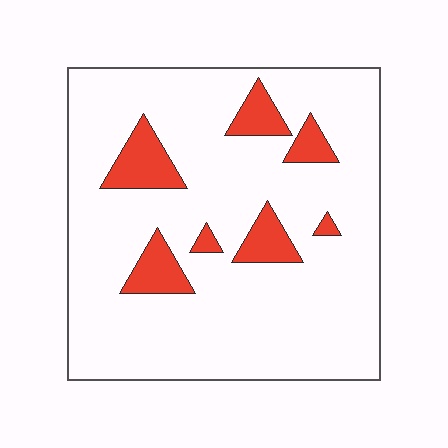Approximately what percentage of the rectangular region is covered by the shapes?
Approximately 15%.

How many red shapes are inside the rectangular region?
7.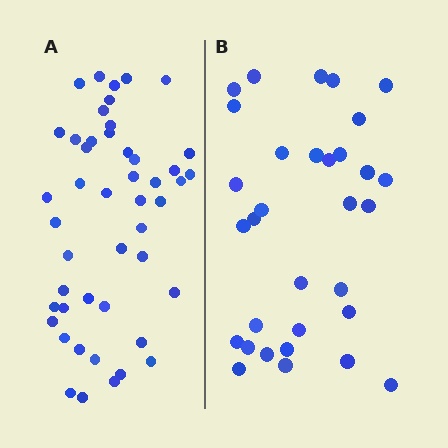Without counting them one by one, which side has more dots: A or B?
Region A (the left region) has more dots.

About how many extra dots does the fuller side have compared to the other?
Region A has approximately 15 more dots than region B.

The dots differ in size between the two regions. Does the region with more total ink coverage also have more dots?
No. Region B has more total ink coverage because its dots are larger, but region A actually contains more individual dots. Total area can be misleading — the number of items is what matters here.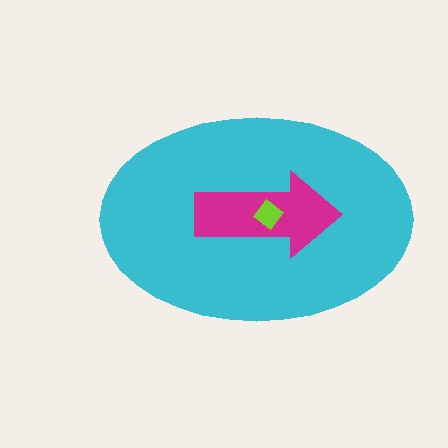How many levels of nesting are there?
3.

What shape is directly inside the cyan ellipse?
The magenta arrow.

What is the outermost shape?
The cyan ellipse.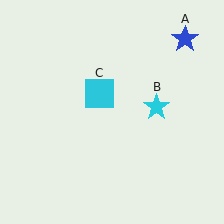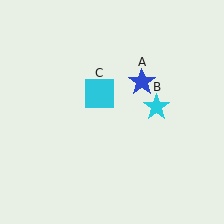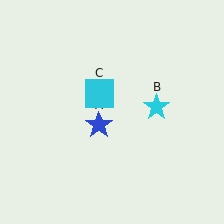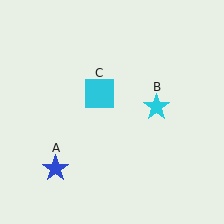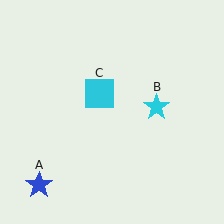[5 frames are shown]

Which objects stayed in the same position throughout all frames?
Cyan star (object B) and cyan square (object C) remained stationary.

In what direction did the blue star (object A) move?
The blue star (object A) moved down and to the left.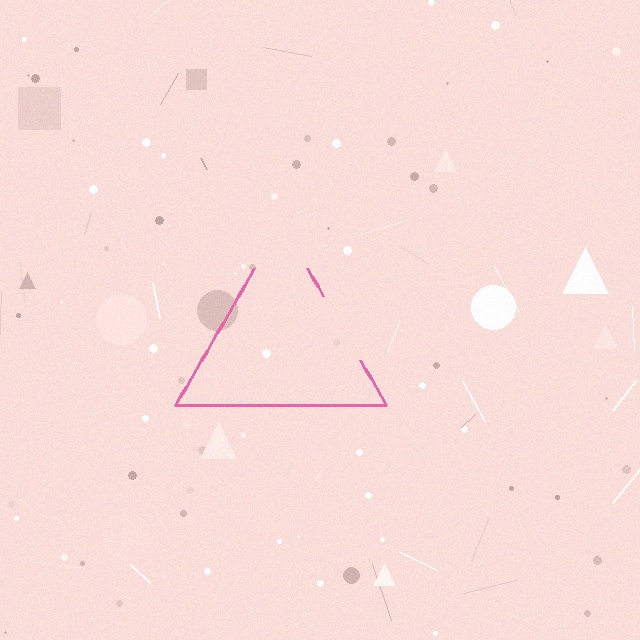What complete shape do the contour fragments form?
The contour fragments form a triangle.